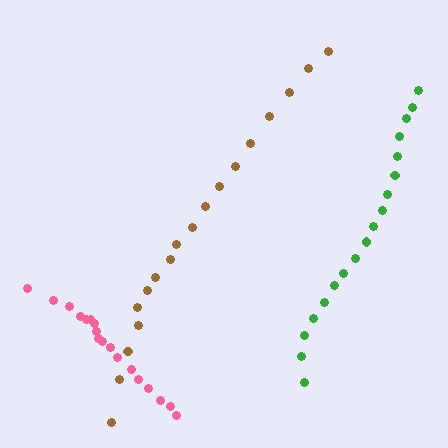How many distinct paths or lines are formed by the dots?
There are 3 distinct paths.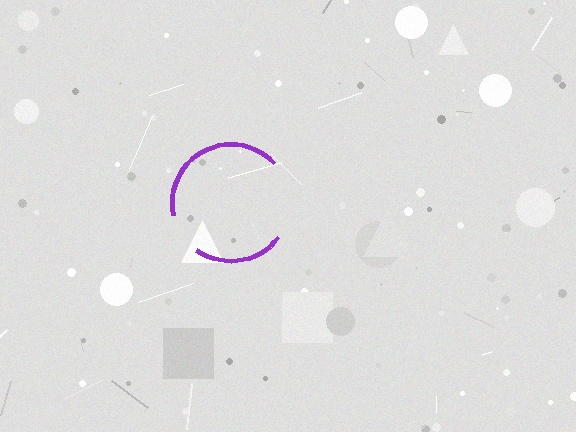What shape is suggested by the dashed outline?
The dashed outline suggests a circle.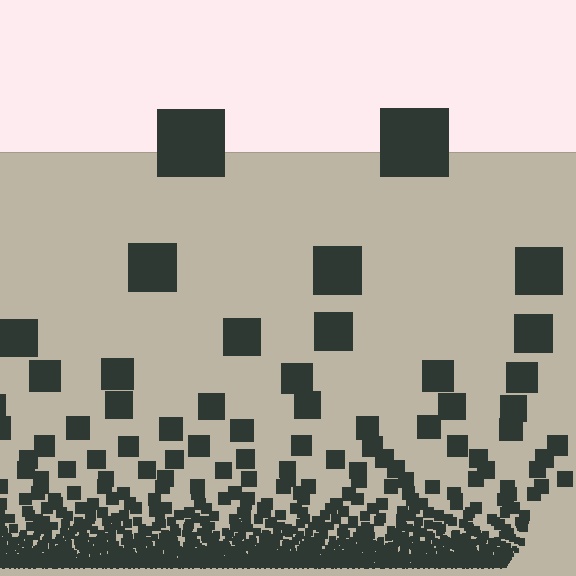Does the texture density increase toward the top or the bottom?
Density increases toward the bottom.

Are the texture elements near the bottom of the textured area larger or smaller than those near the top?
Smaller. The gradient is inverted — elements near the bottom are smaller and denser.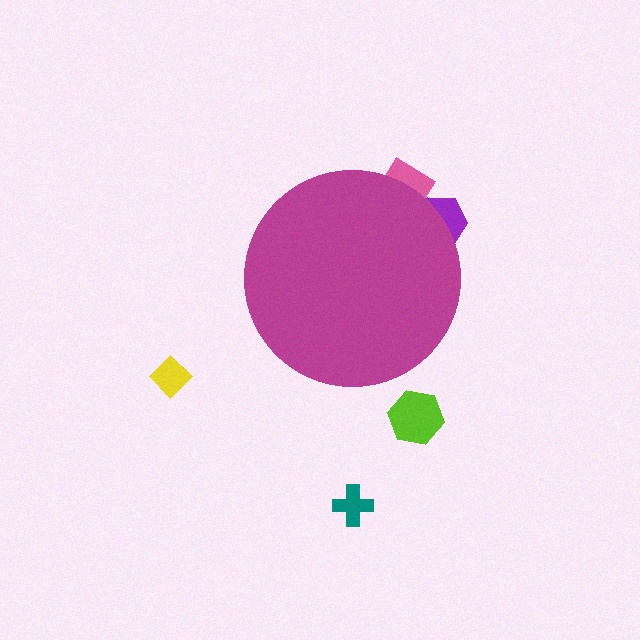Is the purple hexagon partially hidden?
Yes, the purple hexagon is partially hidden behind the magenta circle.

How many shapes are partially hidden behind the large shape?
2 shapes are partially hidden.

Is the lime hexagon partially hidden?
No, the lime hexagon is fully visible.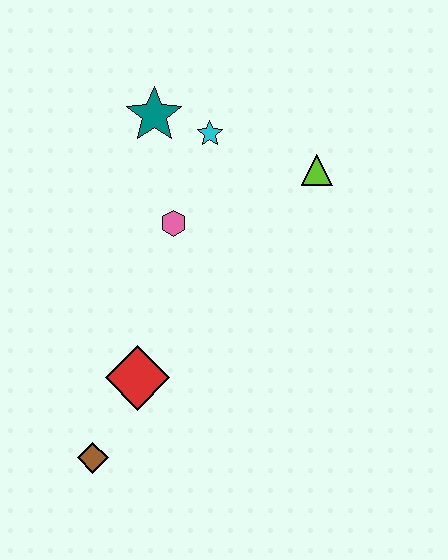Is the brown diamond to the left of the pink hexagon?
Yes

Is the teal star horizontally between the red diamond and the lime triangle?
Yes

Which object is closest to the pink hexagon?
The cyan star is closest to the pink hexagon.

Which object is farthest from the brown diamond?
The lime triangle is farthest from the brown diamond.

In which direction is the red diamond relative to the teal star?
The red diamond is below the teal star.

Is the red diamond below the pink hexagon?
Yes